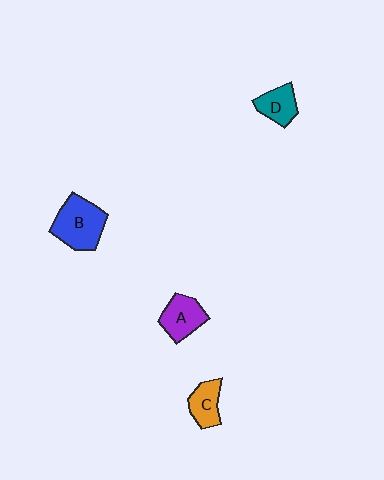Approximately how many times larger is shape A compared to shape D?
Approximately 1.3 times.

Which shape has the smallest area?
Shape D (teal).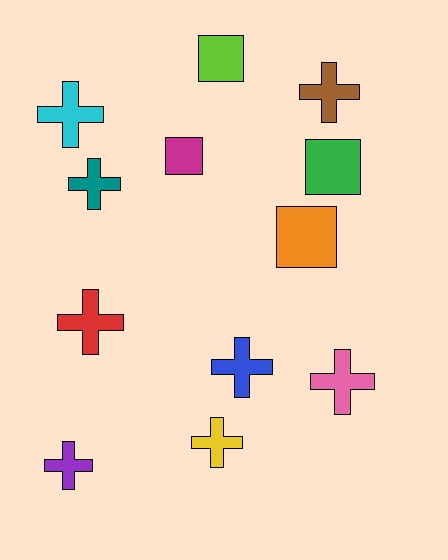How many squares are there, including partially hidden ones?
There are 4 squares.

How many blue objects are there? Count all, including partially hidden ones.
There is 1 blue object.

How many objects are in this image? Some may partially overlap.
There are 12 objects.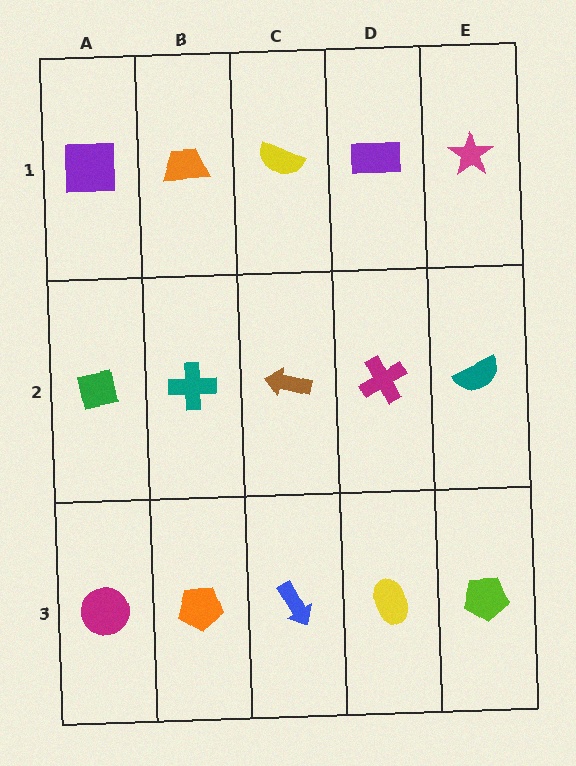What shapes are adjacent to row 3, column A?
A green square (row 2, column A), an orange pentagon (row 3, column B).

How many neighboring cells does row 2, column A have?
3.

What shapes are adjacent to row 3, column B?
A teal cross (row 2, column B), a magenta circle (row 3, column A), a blue arrow (row 3, column C).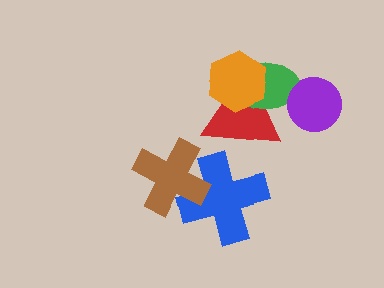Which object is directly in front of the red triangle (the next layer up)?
The green ellipse is directly in front of the red triangle.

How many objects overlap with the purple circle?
1 object overlaps with the purple circle.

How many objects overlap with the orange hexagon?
2 objects overlap with the orange hexagon.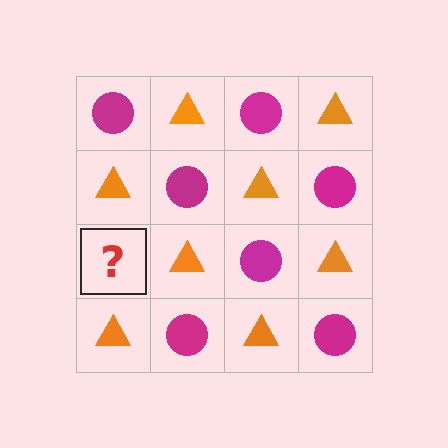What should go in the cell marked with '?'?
The missing cell should contain a magenta circle.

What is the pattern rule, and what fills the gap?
The rule is that it alternates magenta circle and orange triangle in a checkerboard pattern. The gap should be filled with a magenta circle.